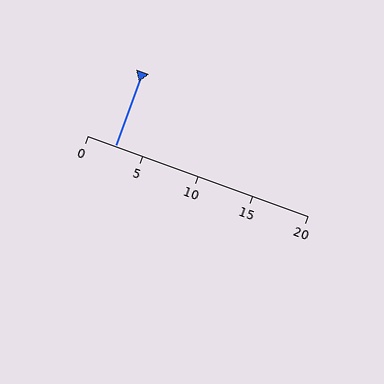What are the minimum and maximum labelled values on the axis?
The axis runs from 0 to 20.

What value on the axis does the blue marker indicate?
The marker indicates approximately 2.5.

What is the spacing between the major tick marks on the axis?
The major ticks are spaced 5 apart.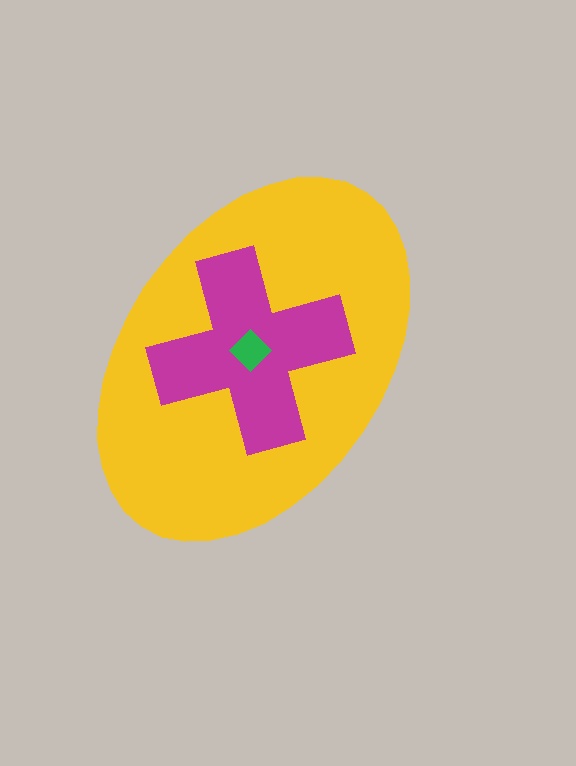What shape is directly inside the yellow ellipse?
The magenta cross.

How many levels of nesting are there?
3.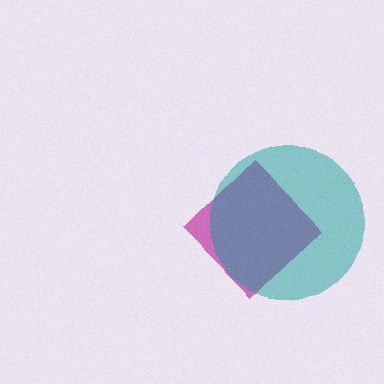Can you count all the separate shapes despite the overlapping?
Yes, there are 2 separate shapes.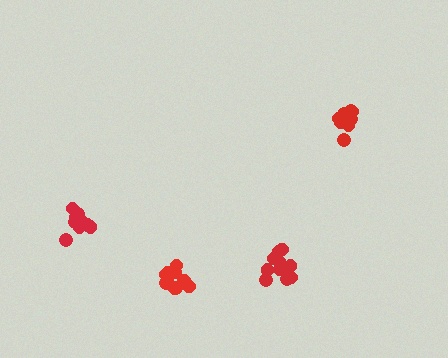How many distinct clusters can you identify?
There are 4 distinct clusters.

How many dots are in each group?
Group 1: 11 dots, Group 2: 13 dots, Group 3: 11 dots, Group 4: 13 dots (48 total).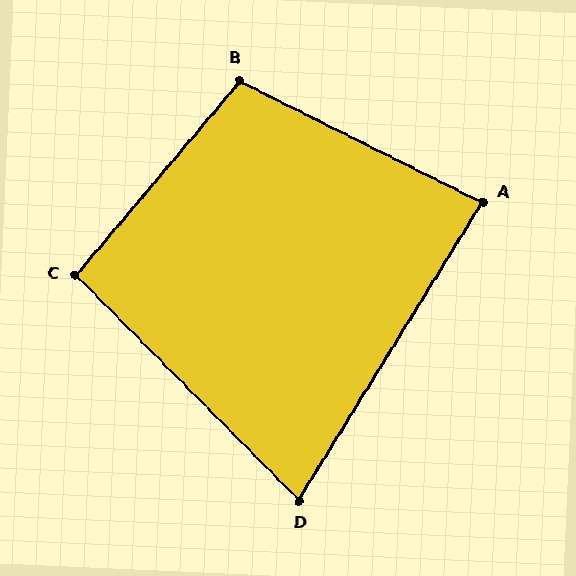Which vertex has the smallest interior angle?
D, at approximately 76 degrees.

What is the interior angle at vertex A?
Approximately 85 degrees (acute).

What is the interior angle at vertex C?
Approximately 95 degrees (obtuse).